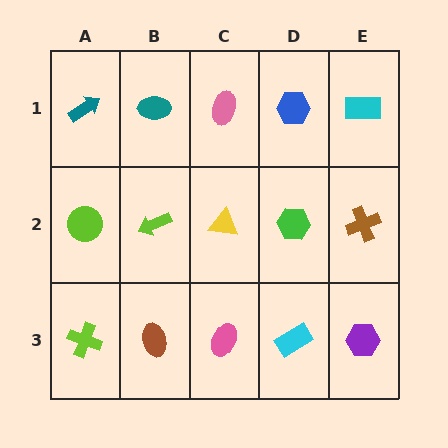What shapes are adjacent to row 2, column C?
A pink ellipse (row 1, column C), a pink ellipse (row 3, column C), a lime arrow (row 2, column B), a green hexagon (row 2, column D).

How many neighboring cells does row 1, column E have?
2.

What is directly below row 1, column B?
A lime arrow.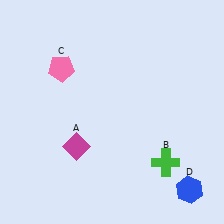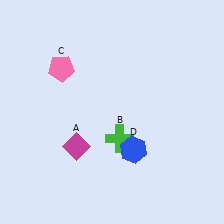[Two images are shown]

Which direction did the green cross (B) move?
The green cross (B) moved left.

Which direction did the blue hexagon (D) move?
The blue hexagon (D) moved left.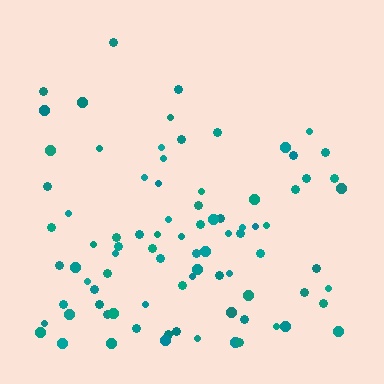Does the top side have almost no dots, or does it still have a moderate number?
Still a moderate number, just noticeably fewer than the bottom.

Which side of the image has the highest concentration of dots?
The bottom.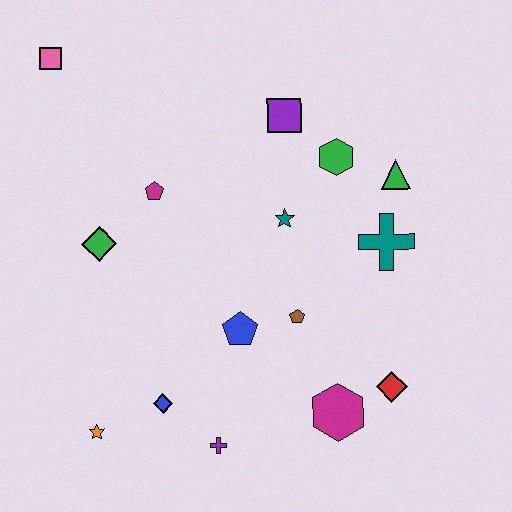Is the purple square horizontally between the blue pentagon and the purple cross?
No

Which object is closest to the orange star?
The blue diamond is closest to the orange star.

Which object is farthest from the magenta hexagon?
The pink square is farthest from the magenta hexagon.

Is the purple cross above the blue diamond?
No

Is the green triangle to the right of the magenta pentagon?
Yes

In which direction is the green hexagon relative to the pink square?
The green hexagon is to the right of the pink square.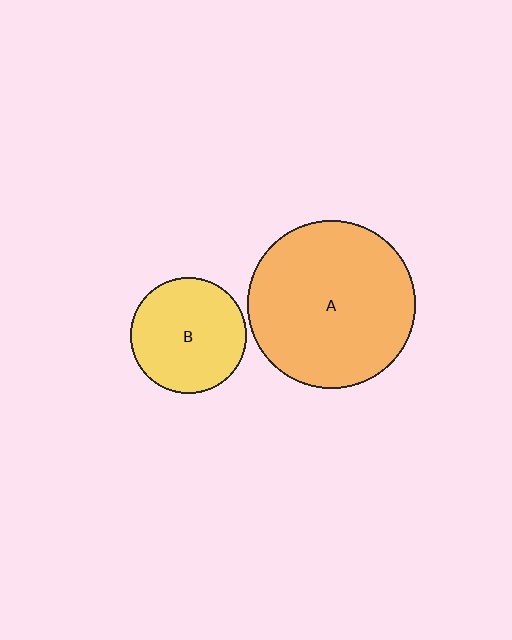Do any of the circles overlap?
No, none of the circles overlap.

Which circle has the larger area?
Circle A (orange).